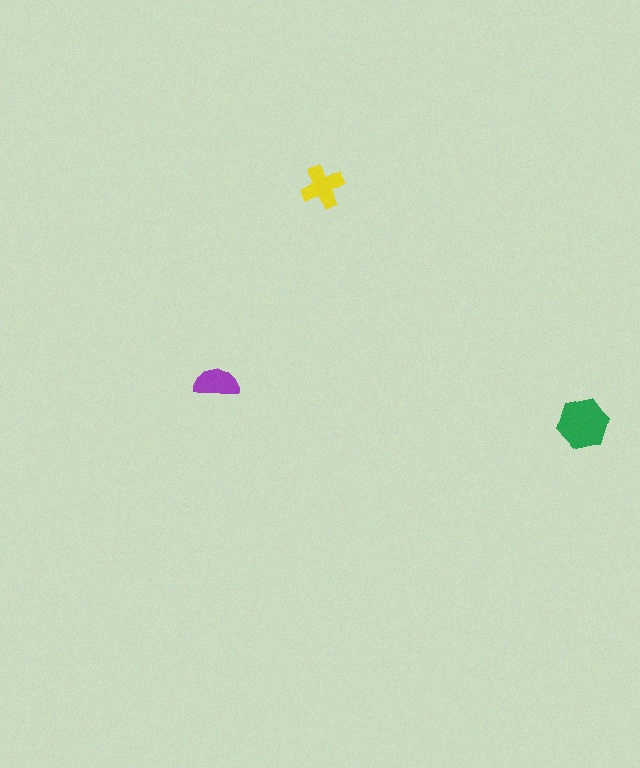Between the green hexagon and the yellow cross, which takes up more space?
The green hexagon.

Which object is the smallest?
The purple semicircle.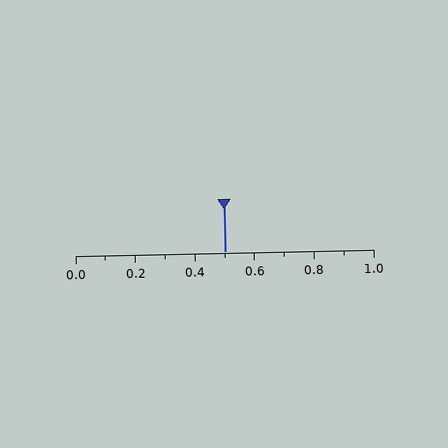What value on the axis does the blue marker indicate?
The marker indicates approximately 0.5.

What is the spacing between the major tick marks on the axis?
The major ticks are spaced 0.2 apart.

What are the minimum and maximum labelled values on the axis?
The axis runs from 0.0 to 1.0.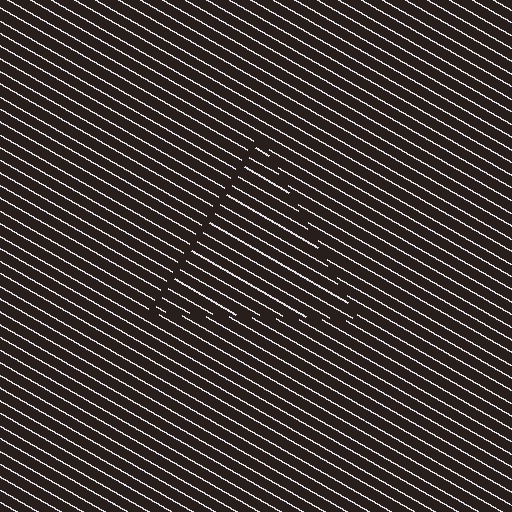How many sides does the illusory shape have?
3 sides — the line-ends trace a triangle.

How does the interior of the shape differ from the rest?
The interior of the shape contains the same grating, shifted by half a period — the contour is defined by the phase discontinuity where line-ends from the inner and outer gratings abut.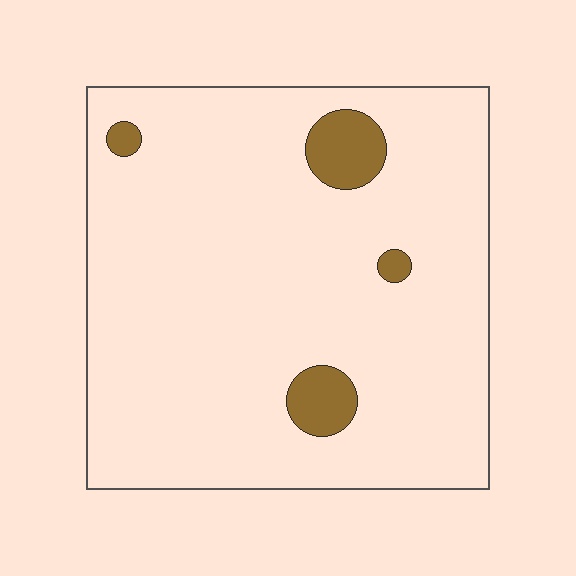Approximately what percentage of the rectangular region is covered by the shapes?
Approximately 5%.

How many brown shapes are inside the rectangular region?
4.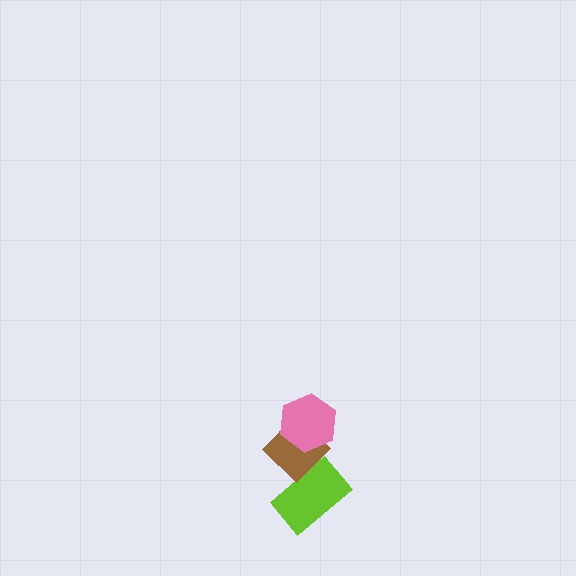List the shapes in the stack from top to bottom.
From top to bottom: the pink hexagon, the brown diamond, the lime rectangle.